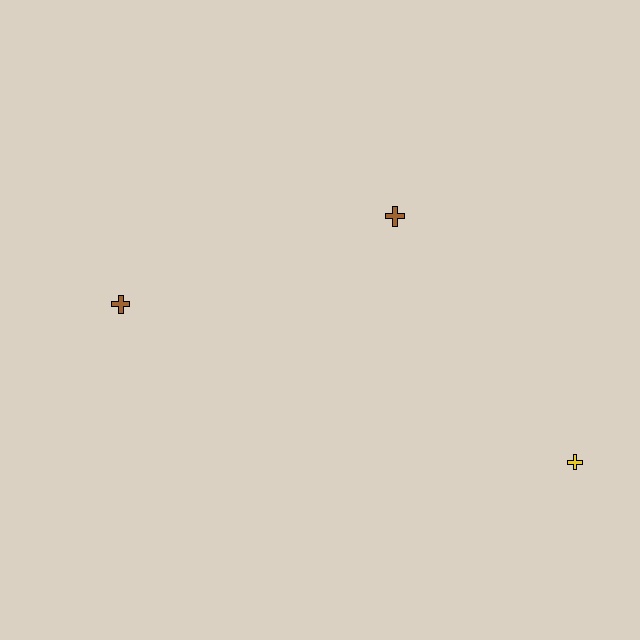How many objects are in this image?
There are 3 objects.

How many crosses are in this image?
There are 3 crosses.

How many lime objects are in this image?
There are no lime objects.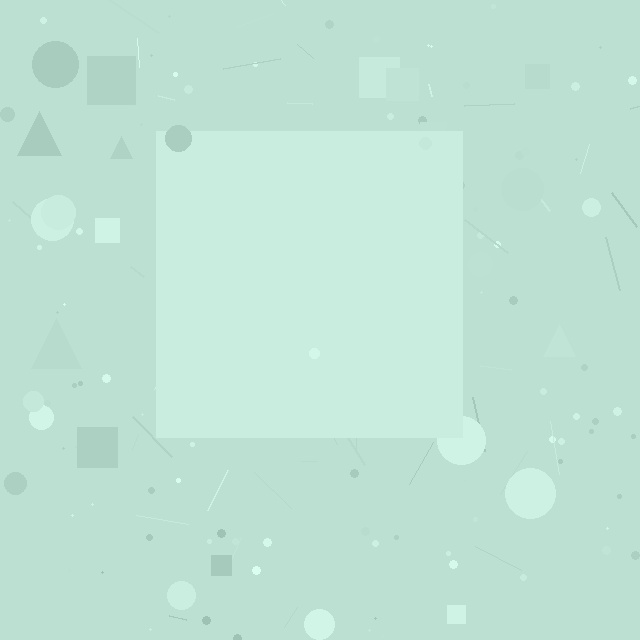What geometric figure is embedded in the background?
A square is embedded in the background.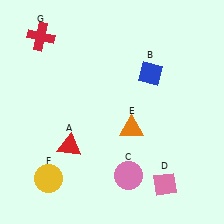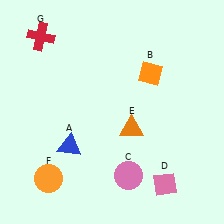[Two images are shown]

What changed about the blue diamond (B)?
In Image 1, B is blue. In Image 2, it changed to orange.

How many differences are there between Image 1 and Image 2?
There are 3 differences between the two images.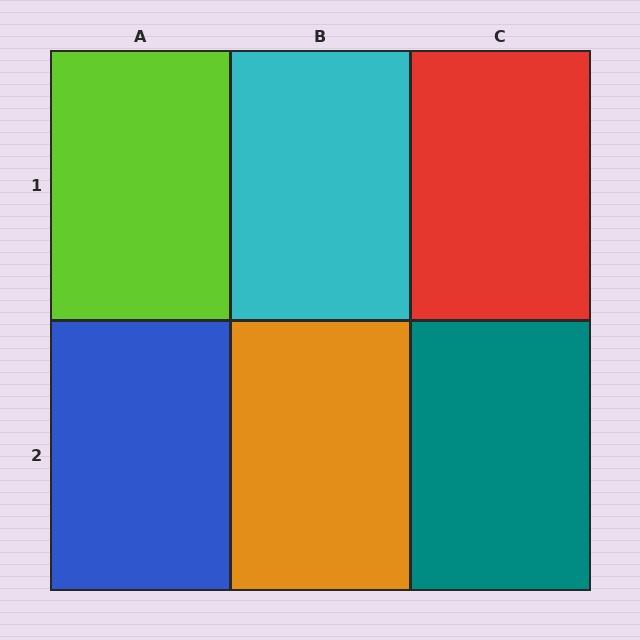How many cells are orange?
1 cell is orange.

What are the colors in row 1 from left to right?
Lime, cyan, red.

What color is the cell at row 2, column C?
Teal.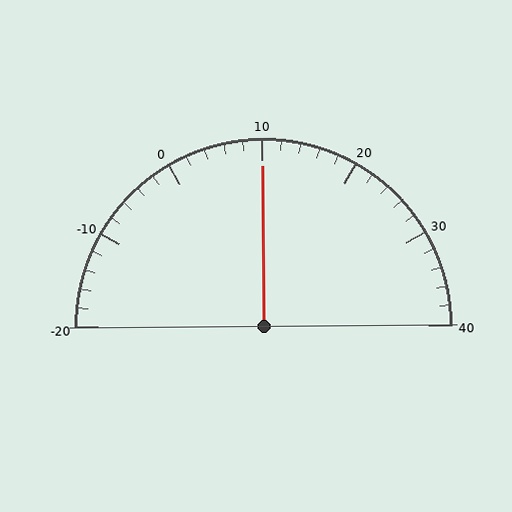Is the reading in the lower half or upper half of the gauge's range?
The reading is in the upper half of the range (-20 to 40).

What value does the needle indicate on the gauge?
The needle indicates approximately 10.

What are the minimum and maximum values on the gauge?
The gauge ranges from -20 to 40.